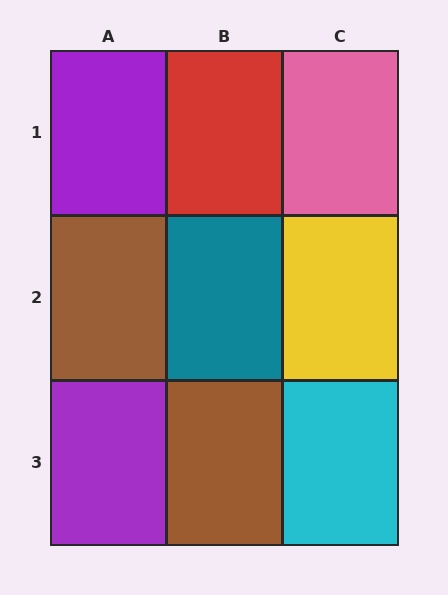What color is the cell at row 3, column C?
Cyan.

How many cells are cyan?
1 cell is cyan.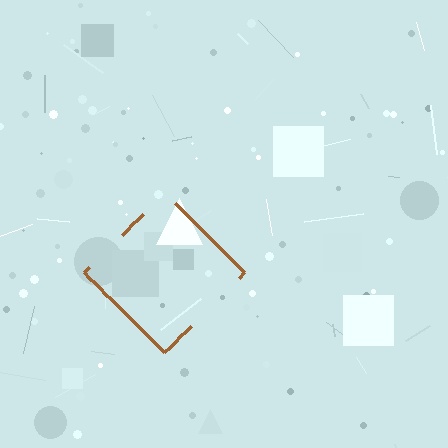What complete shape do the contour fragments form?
The contour fragments form a diamond.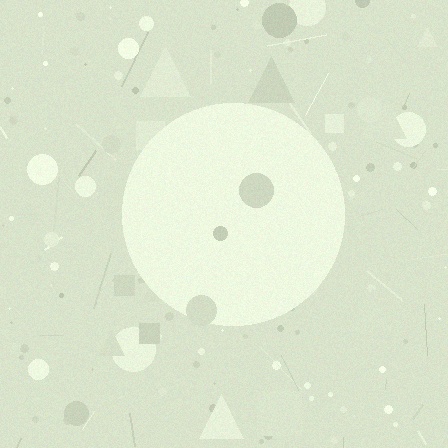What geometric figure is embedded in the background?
A circle is embedded in the background.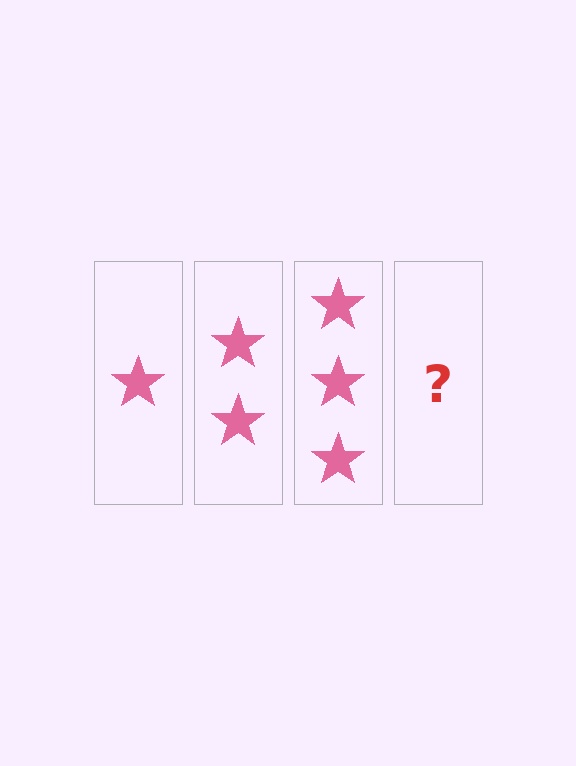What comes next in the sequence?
The next element should be 4 stars.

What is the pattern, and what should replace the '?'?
The pattern is that each step adds one more star. The '?' should be 4 stars.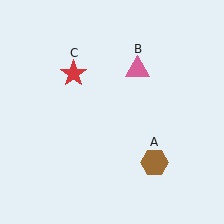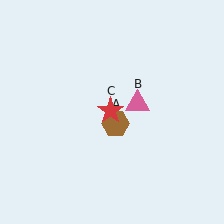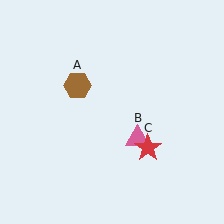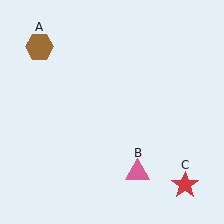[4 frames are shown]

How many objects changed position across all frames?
3 objects changed position: brown hexagon (object A), pink triangle (object B), red star (object C).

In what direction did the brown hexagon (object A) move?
The brown hexagon (object A) moved up and to the left.